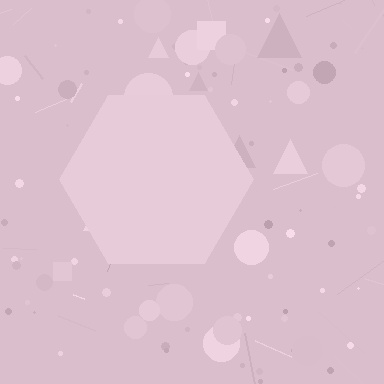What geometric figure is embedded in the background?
A hexagon is embedded in the background.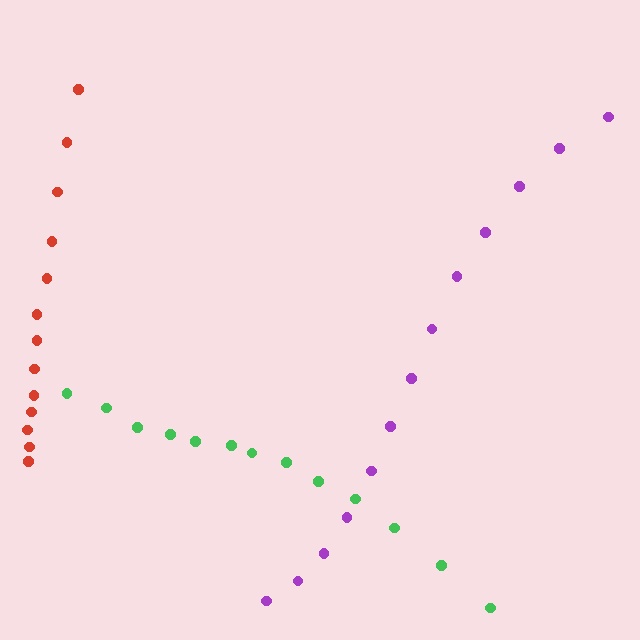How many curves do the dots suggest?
There are 3 distinct paths.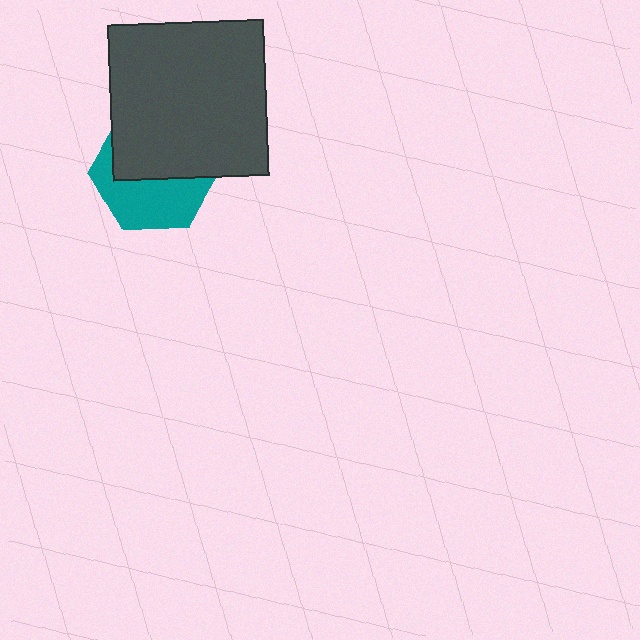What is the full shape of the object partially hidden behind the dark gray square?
The partially hidden object is a teal hexagon.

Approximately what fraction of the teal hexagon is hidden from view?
Roughly 53% of the teal hexagon is hidden behind the dark gray square.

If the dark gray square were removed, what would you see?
You would see the complete teal hexagon.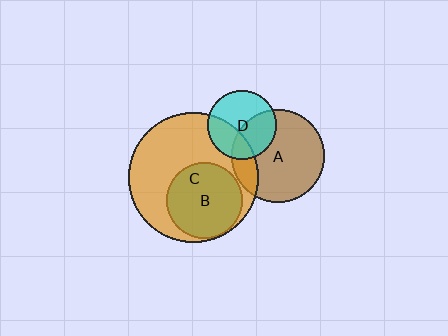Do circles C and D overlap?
Yes.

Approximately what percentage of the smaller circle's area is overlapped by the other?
Approximately 35%.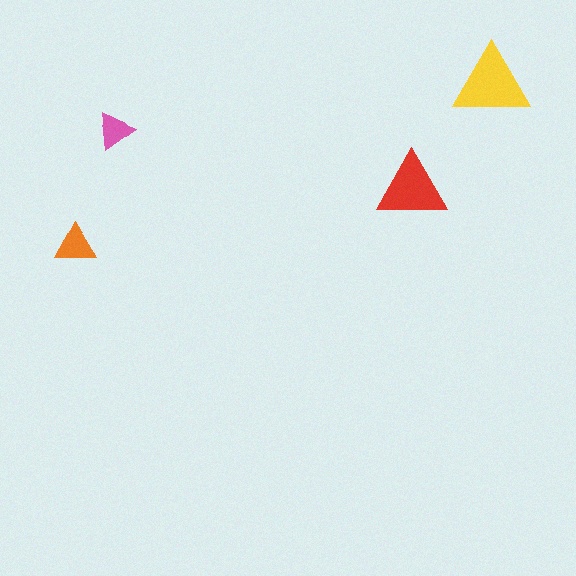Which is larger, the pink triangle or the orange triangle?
The orange one.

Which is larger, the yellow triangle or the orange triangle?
The yellow one.